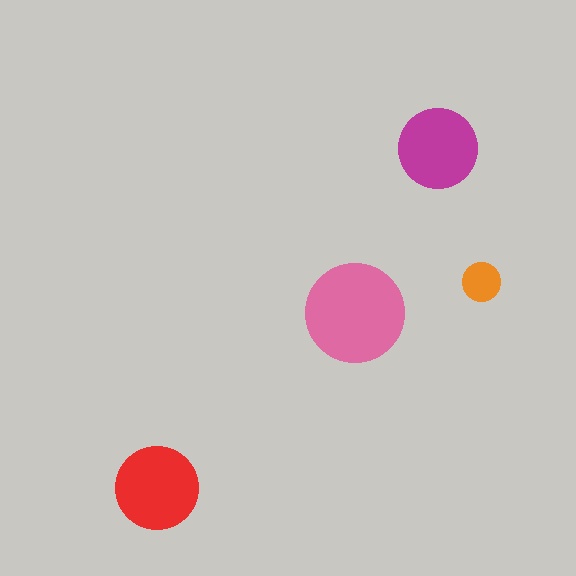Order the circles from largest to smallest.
the pink one, the red one, the magenta one, the orange one.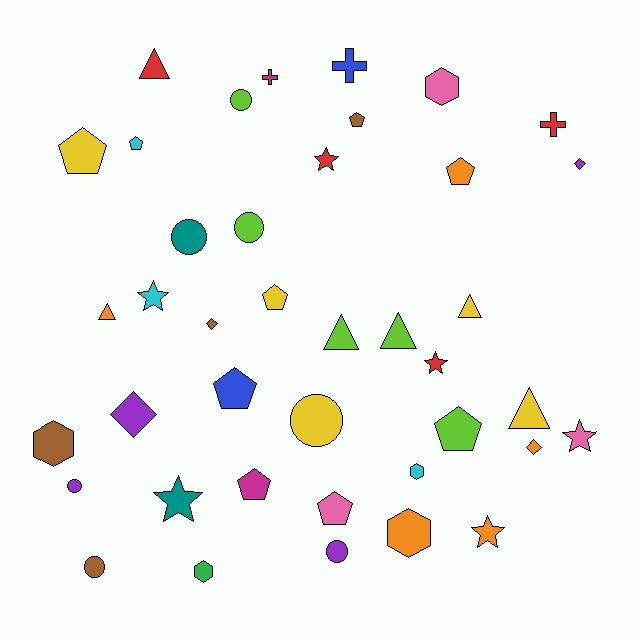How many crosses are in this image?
There are 3 crosses.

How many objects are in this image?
There are 40 objects.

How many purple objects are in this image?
There are 4 purple objects.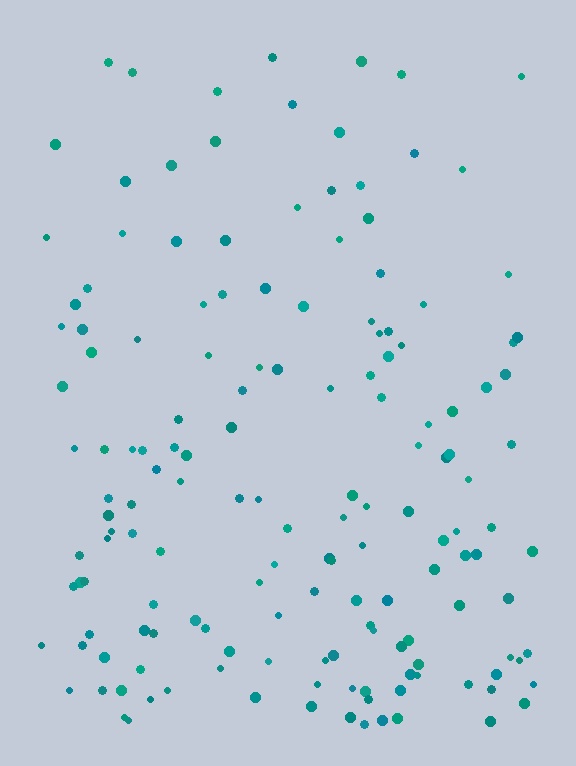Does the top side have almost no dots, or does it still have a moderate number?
Still a moderate number, just noticeably fewer than the bottom.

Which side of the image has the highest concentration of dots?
The bottom.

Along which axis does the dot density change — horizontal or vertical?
Vertical.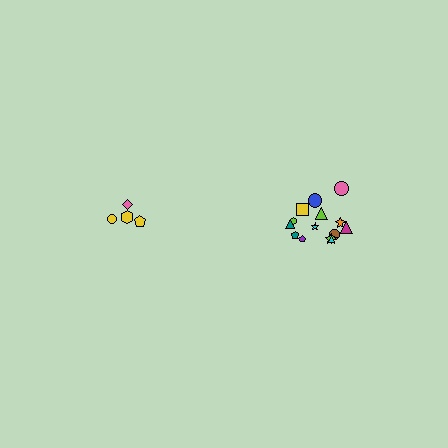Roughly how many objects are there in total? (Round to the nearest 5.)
Roughly 20 objects in total.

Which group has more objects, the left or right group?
The right group.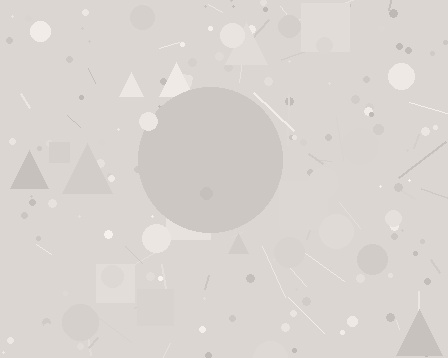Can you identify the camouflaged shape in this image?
The camouflaged shape is a circle.